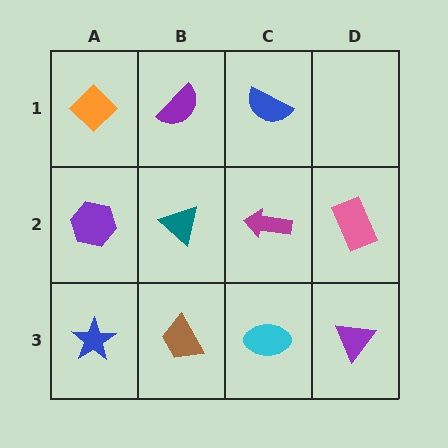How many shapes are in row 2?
4 shapes.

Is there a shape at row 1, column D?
No, that cell is empty.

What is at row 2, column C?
A magenta arrow.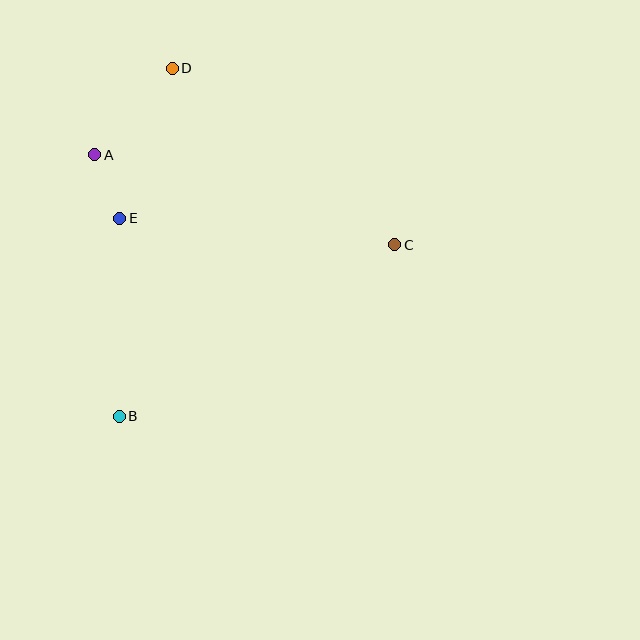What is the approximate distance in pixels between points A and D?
The distance between A and D is approximately 116 pixels.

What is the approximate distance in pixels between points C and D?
The distance between C and D is approximately 284 pixels.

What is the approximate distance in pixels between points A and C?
The distance between A and C is approximately 313 pixels.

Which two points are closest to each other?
Points A and E are closest to each other.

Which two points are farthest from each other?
Points B and D are farthest from each other.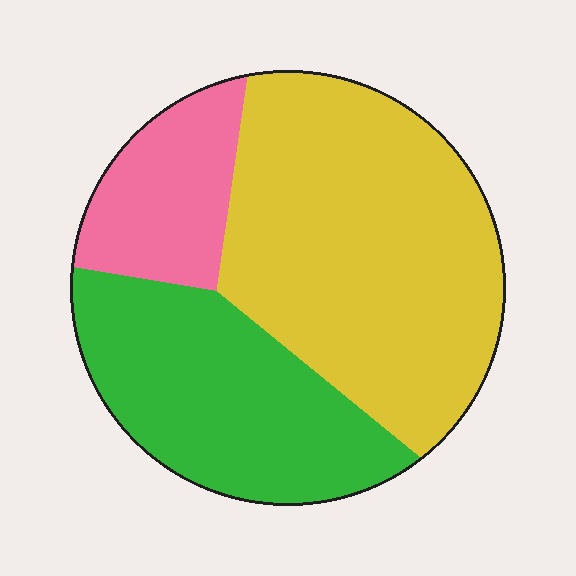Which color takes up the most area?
Yellow, at roughly 50%.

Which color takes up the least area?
Pink, at roughly 15%.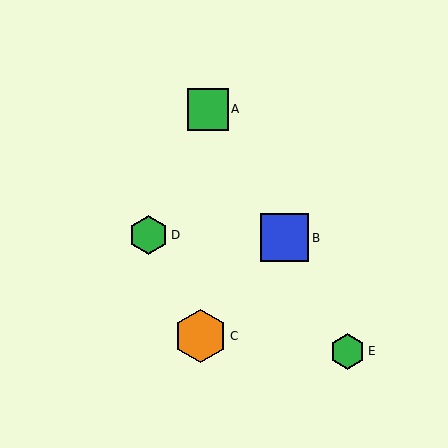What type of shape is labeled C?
Shape C is an orange hexagon.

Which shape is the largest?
The orange hexagon (labeled C) is the largest.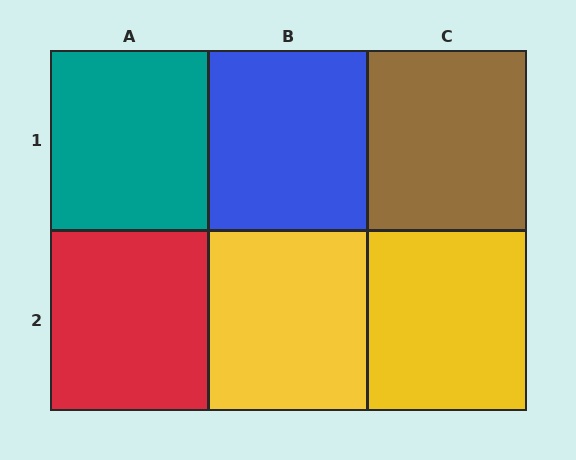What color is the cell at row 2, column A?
Red.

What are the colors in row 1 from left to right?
Teal, blue, brown.